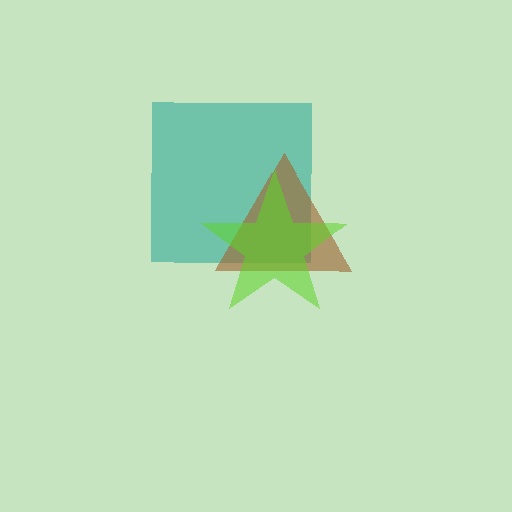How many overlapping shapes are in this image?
There are 3 overlapping shapes in the image.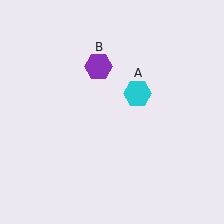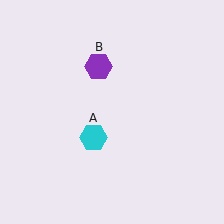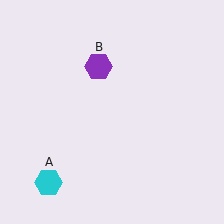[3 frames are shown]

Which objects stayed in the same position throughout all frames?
Purple hexagon (object B) remained stationary.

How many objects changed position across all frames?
1 object changed position: cyan hexagon (object A).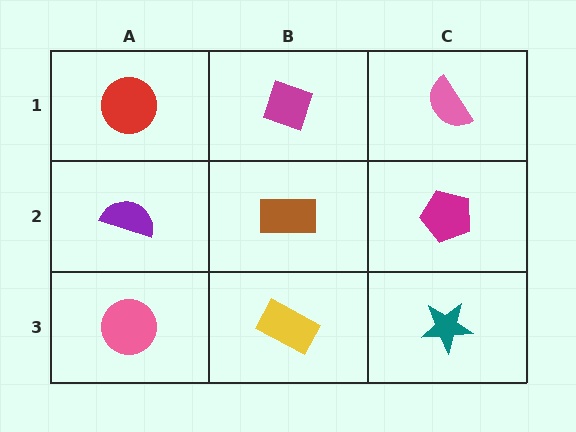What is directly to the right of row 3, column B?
A teal star.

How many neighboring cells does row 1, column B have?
3.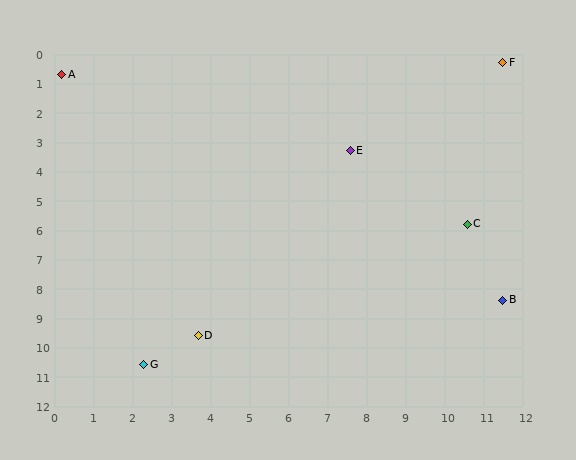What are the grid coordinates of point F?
Point F is at approximately (11.5, 0.3).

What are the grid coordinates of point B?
Point B is at approximately (11.5, 8.4).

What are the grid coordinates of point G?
Point G is at approximately (2.3, 10.6).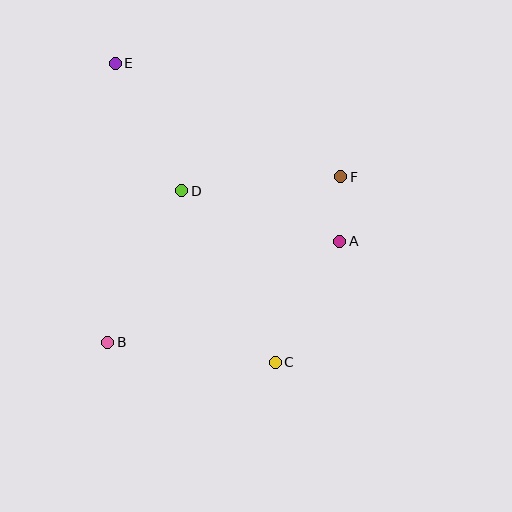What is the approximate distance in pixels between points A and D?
The distance between A and D is approximately 165 pixels.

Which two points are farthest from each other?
Points C and E are farthest from each other.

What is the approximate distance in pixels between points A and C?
The distance between A and C is approximately 137 pixels.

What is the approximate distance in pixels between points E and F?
The distance between E and F is approximately 252 pixels.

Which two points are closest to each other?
Points A and F are closest to each other.